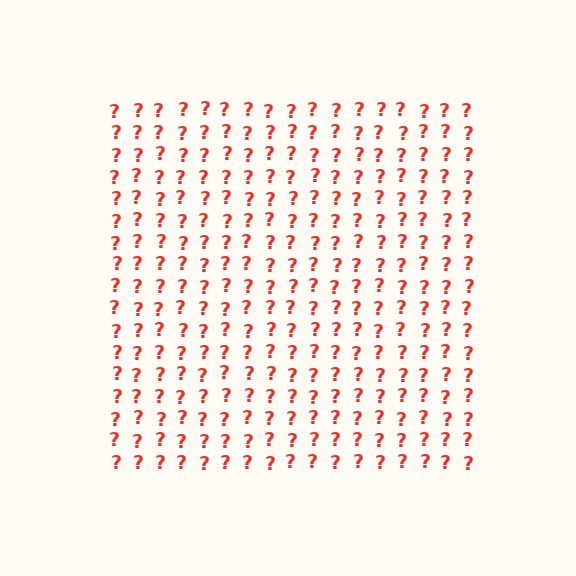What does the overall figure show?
The overall figure shows a square.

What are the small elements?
The small elements are question marks.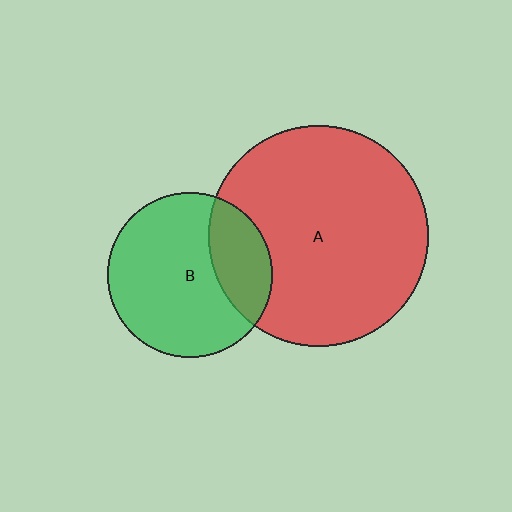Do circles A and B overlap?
Yes.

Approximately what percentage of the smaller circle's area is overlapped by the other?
Approximately 25%.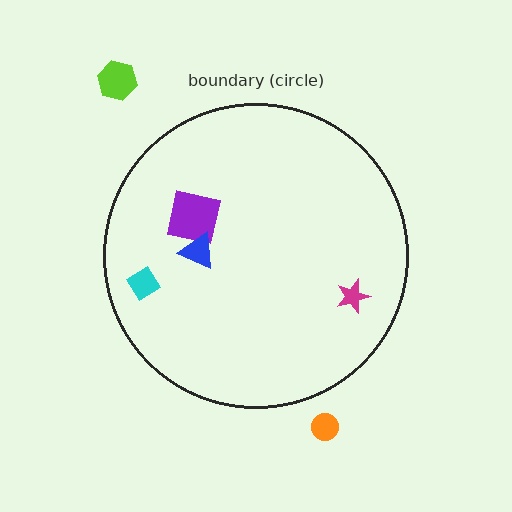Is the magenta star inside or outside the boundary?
Inside.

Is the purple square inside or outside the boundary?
Inside.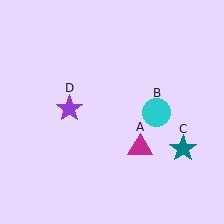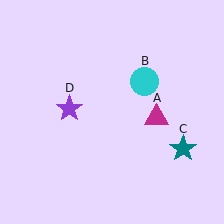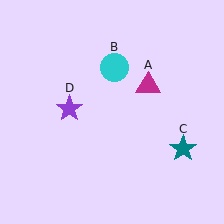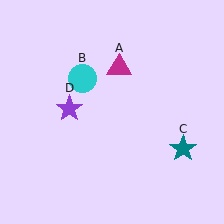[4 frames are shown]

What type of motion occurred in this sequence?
The magenta triangle (object A), cyan circle (object B) rotated counterclockwise around the center of the scene.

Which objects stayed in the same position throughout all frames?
Teal star (object C) and purple star (object D) remained stationary.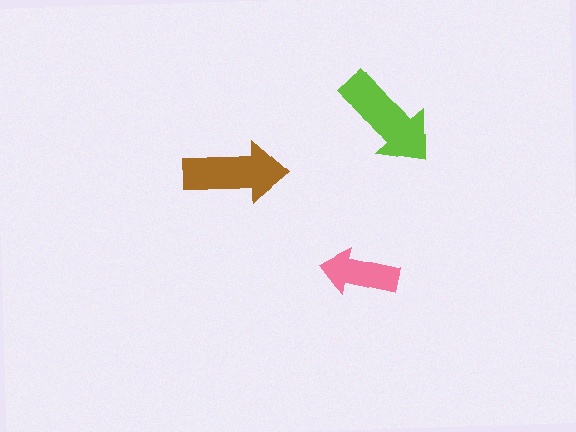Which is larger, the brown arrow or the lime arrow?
The lime one.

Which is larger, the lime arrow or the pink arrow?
The lime one.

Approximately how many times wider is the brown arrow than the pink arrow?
About 1.5 times wider.